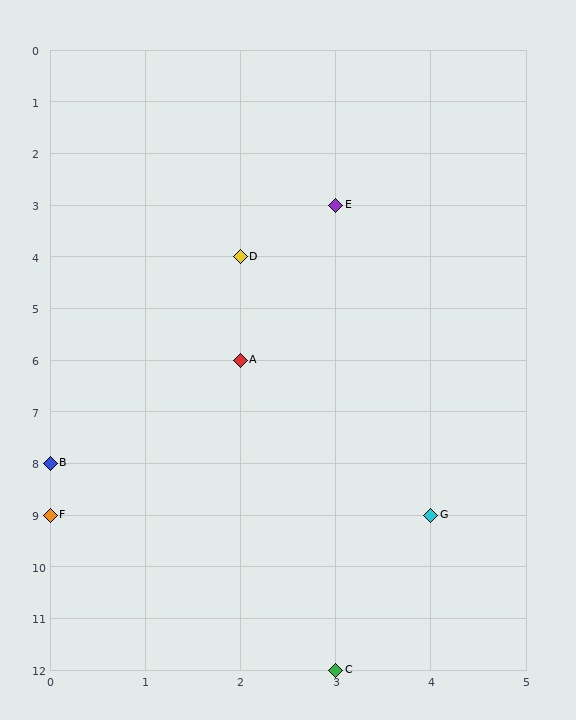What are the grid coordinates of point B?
Point B is at grid coordinates (0, 8).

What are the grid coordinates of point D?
Point D is at grid coordinates (2, 4).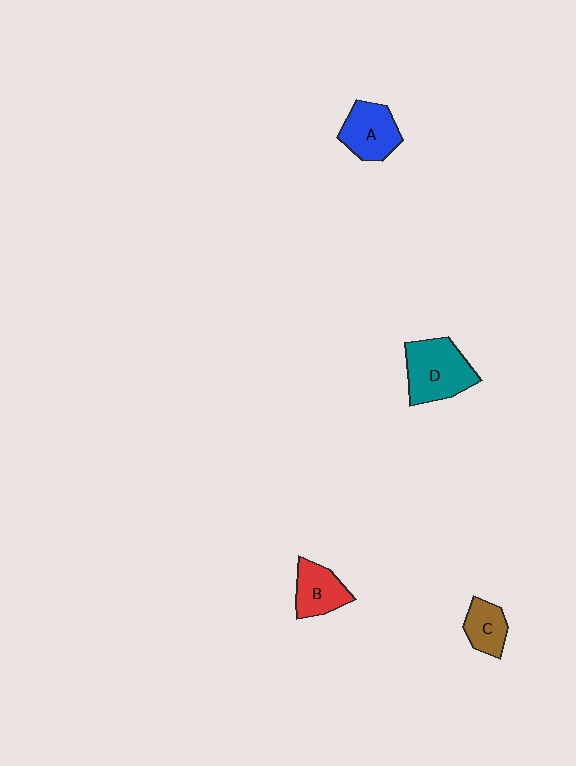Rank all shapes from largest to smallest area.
From largest to smallest: D (teal), A (blue), B (red), C (brown).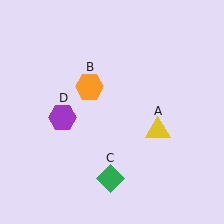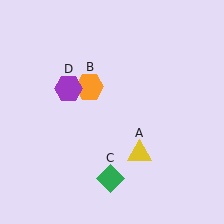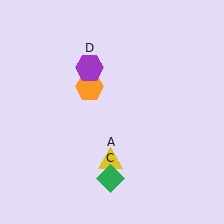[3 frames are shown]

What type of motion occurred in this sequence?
The yellow triangle (object A), purple hexagon (object D) rotated clockwise around the center of the scene.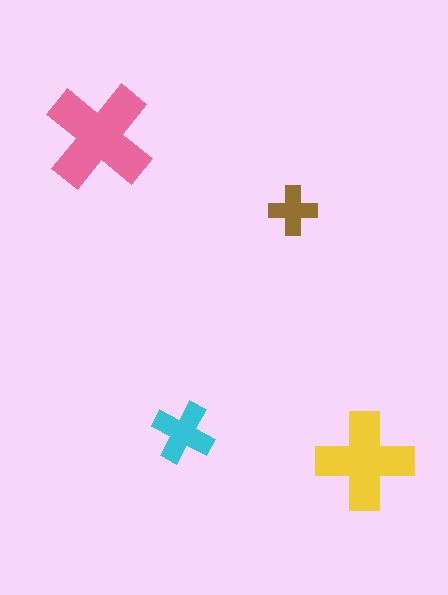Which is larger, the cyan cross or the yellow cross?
The yellow one.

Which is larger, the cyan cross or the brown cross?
The cyan one.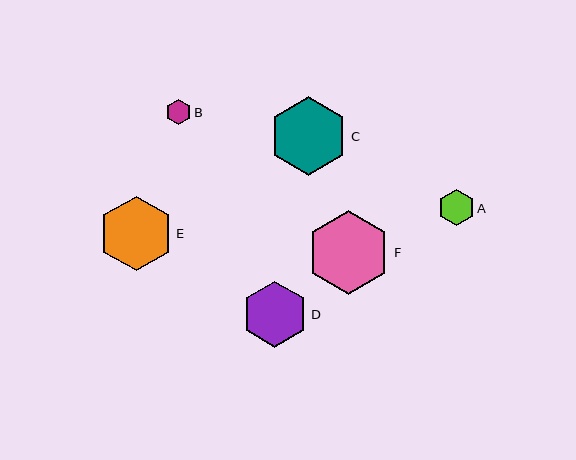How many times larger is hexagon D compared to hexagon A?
Hexagon D is approximately 1.8 times the size of hexagon A.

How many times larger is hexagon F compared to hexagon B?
Hexagon F is approximately 3.3 times the size of hexagon B.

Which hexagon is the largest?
Hexagon F is the largest with a size of approximately 84 pixels.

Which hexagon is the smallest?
Hexagon B is the smallest with a size of approximately 26 pixels.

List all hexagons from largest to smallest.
From largest to smallest: F, C, E, D, A, B.